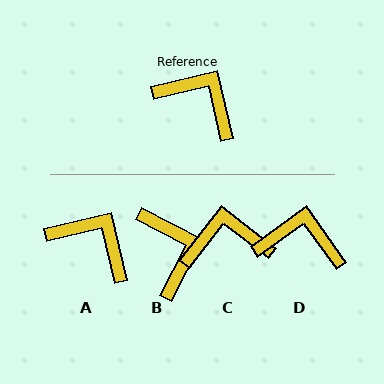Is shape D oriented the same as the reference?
No, it is off by about 23 degrees.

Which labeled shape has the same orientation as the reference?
A.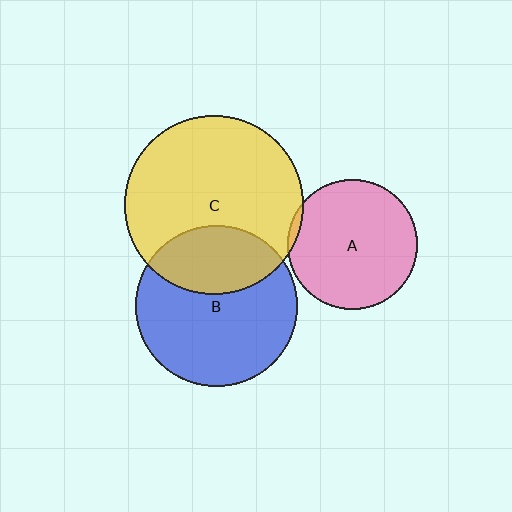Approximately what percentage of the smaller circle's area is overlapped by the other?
Approximately 5%.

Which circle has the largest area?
Circle C (yellow).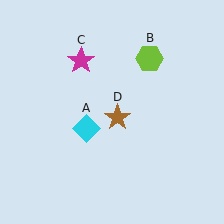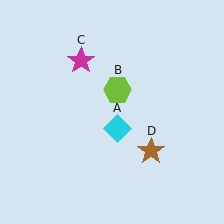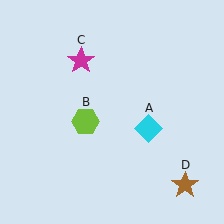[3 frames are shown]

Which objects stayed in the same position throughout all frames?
Magenta star (object C) remained stationary.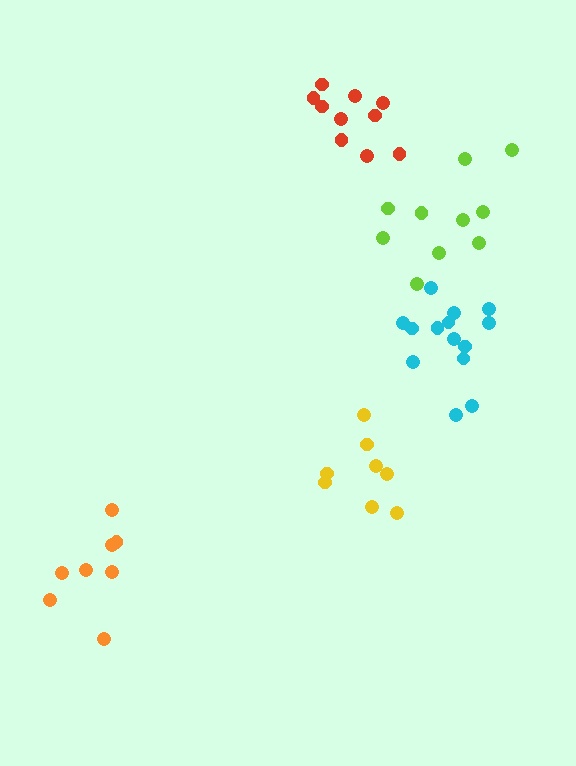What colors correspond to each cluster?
The clusters are colored: cyan, orange, lime, yellow, red.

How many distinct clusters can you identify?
There are 5 distinct clusters.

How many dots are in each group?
Group 1: 14 dots, Group 2: 8 dots, Group 3: 10 dots, Group 4: 8 dots, Group 5: 10 dots (50 total).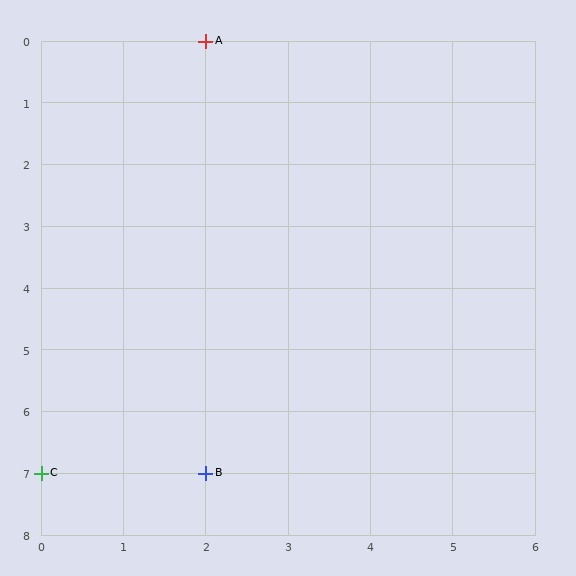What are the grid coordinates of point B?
Point B is at grid coordinates (2, 7).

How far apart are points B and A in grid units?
Points B and A are 7 rows apart.